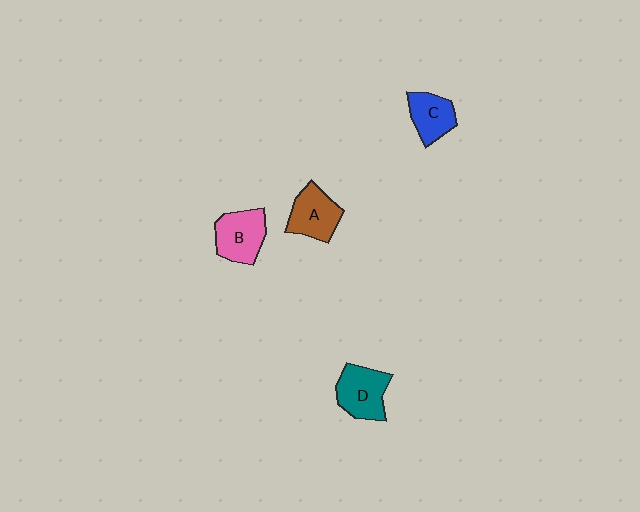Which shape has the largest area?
Shape D (teal).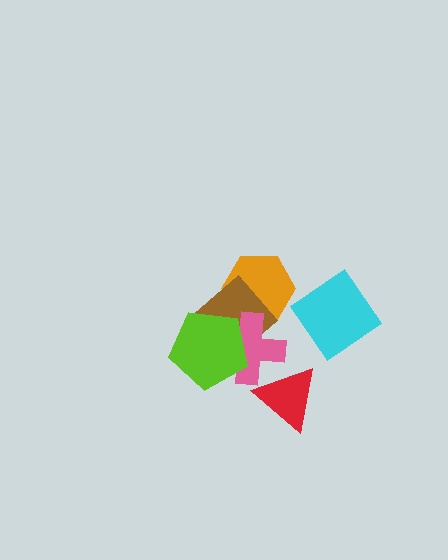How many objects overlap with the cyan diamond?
0 objects overlap with the cyan diamond.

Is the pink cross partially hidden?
Yes, it is partially covered by another shape.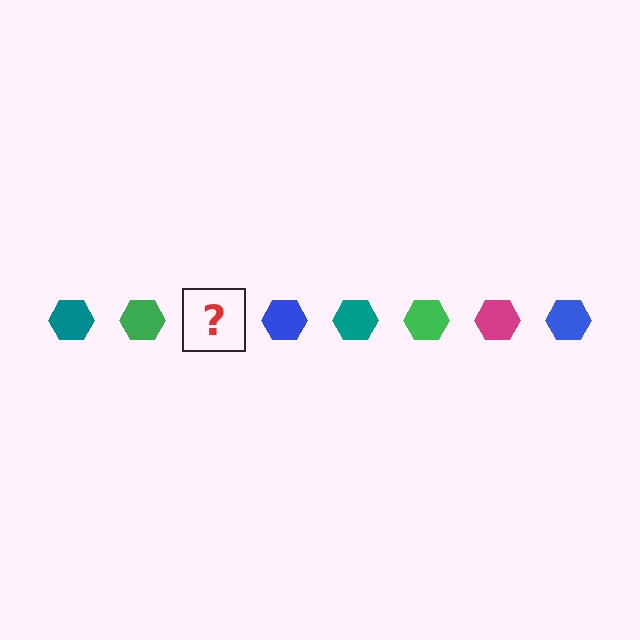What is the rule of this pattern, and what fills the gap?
The rule is that the pattern cycles through teal, green, magenta, blue hexagons. The gap should be filled with a magenta hexagon.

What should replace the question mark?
The question mark should be replaced with a magenta hexagon.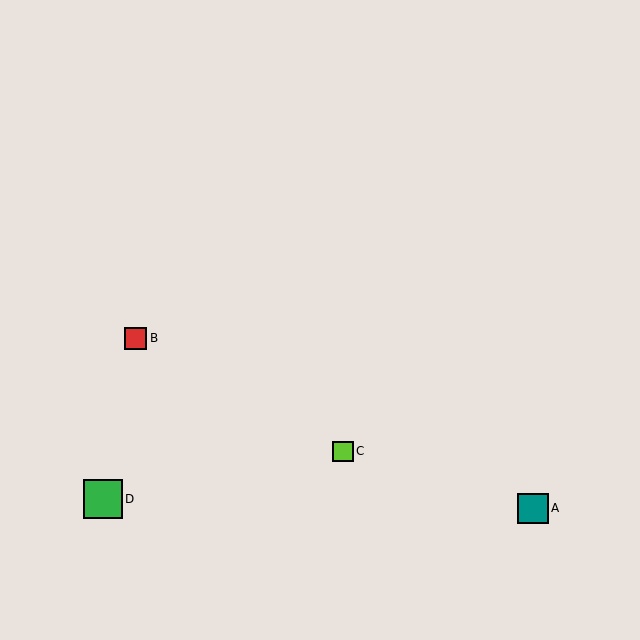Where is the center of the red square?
The center of the red square is at (136, 338).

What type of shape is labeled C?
Shape C is a lime square.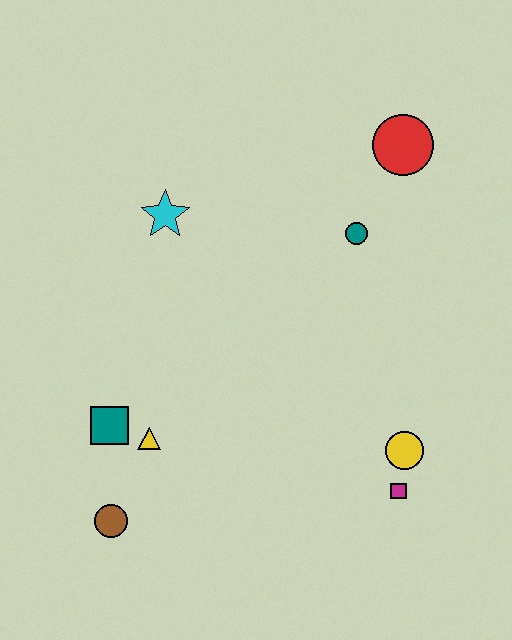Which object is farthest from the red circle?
The brown circle is farthest from the red circle.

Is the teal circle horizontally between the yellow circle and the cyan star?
Yes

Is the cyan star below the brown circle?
No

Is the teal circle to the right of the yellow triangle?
Yes